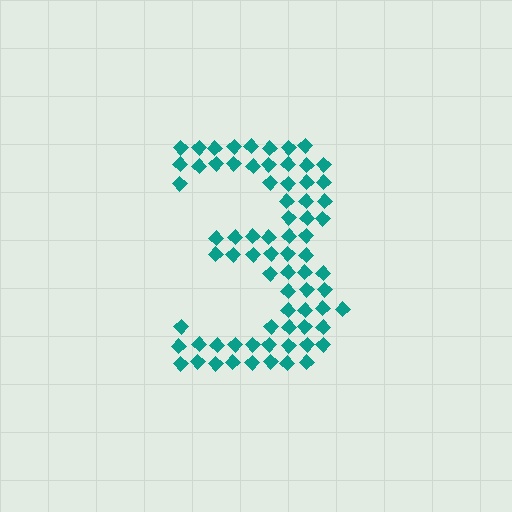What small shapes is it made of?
It is made of small diamonds.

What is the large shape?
The large shape is the digit 3.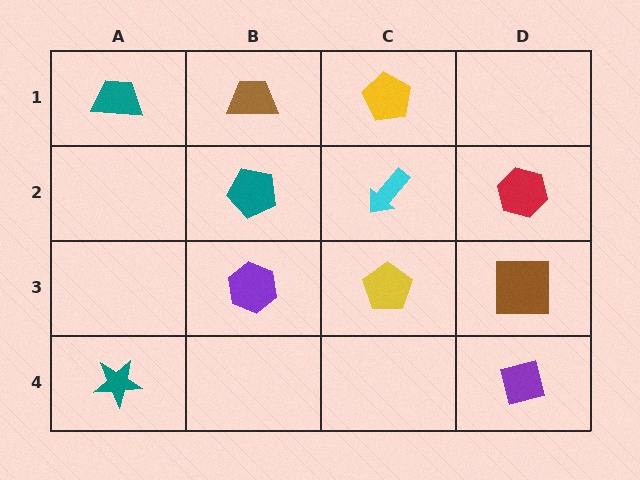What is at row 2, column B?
A teal pentagon.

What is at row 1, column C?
A yellow pentagon.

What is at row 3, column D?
A brown square.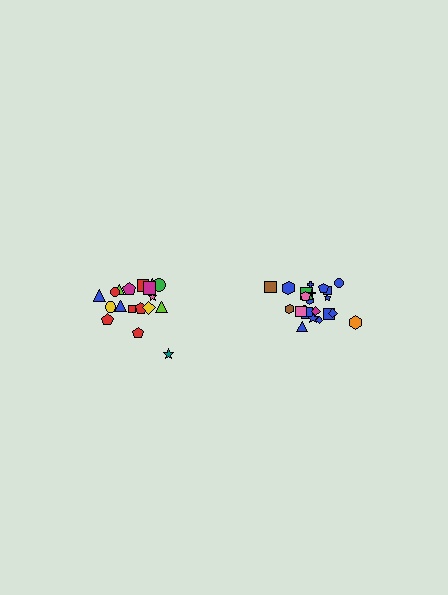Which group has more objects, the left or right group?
The right group.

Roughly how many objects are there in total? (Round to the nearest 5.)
Roughly 40 objects in total.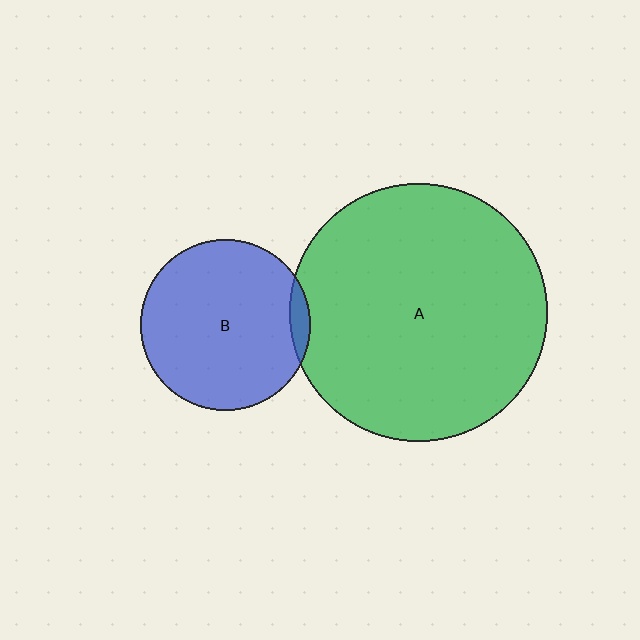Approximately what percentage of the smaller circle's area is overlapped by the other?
Approximately 5%.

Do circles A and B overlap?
Yes.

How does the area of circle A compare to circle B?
Approximately 2.3 times.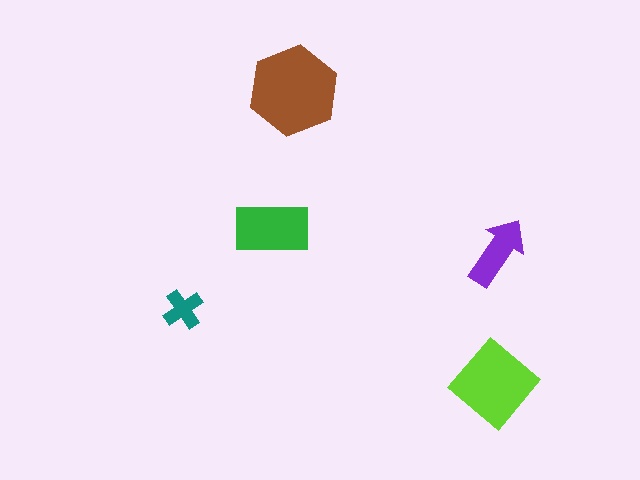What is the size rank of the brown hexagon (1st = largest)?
1st.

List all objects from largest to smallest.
The brown hexagon, the lime diamond, the green rectangle, the purple arrow, the teal cross.